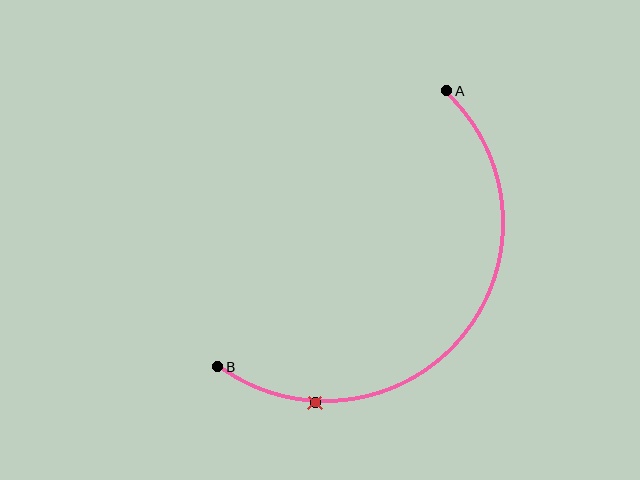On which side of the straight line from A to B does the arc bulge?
The arc bulges below and to the right of the straight line connecting A and B.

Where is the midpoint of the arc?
The arc midpoint is the point on the curve farthest from the straight line joining A and B. It sits below and to the right of that line.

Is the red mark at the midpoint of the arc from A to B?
No. The red mark lies on the arc but is closer to endpoint B. The arc midpoint would be at the point on the curve equidistant along the arc from both A and B.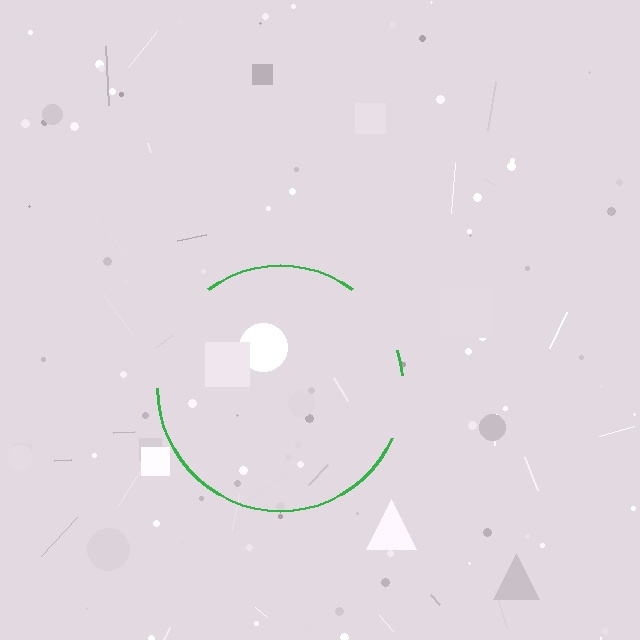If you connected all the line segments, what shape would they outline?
They would outline a circle.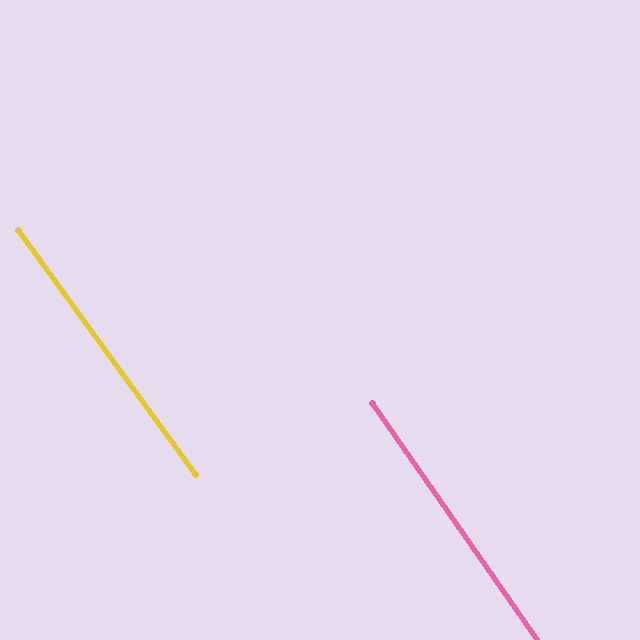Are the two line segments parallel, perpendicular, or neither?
Parallel — their directions differ by only 1.2°.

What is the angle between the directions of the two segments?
Approximately 1 degree.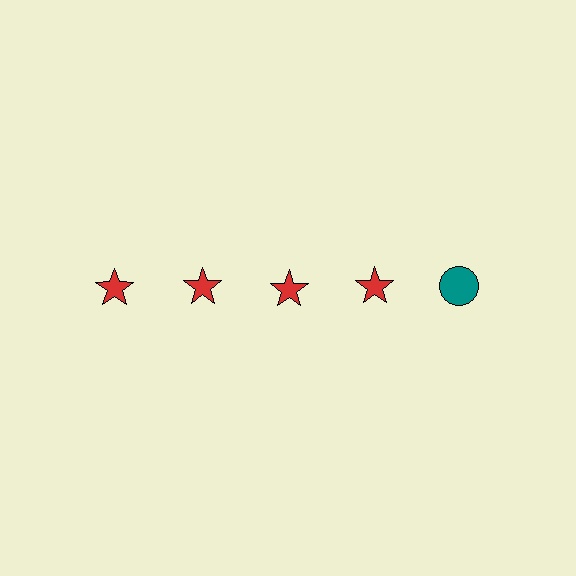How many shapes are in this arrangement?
There are 5 shapes arranged in a grid pattern.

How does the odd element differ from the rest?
It differs in both color (teal instead of red) and shape (circle instead of star).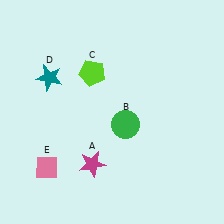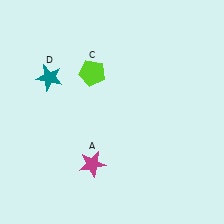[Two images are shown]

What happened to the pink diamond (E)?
The pink diamond (E) was removed in Image 2. It was in the bottom-left area of Image 1.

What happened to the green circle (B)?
The green circle (B) was removed in Image 2. It was in the bottom-right area of Image 1.